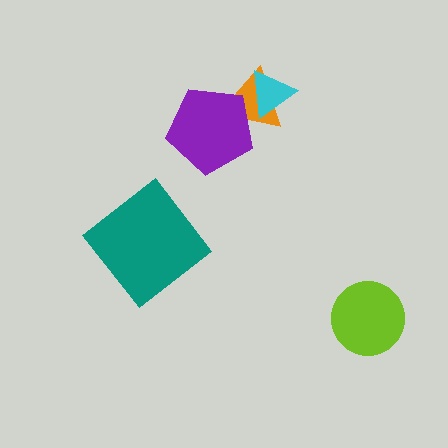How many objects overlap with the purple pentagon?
1 object overlaps with the purple pentagon.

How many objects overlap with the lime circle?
0 objects overlap with the lime circle.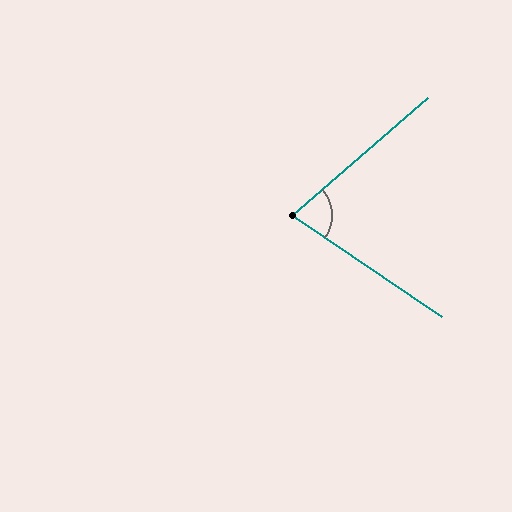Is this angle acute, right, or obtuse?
It is acute.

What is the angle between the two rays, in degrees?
Approximately 75 degrees.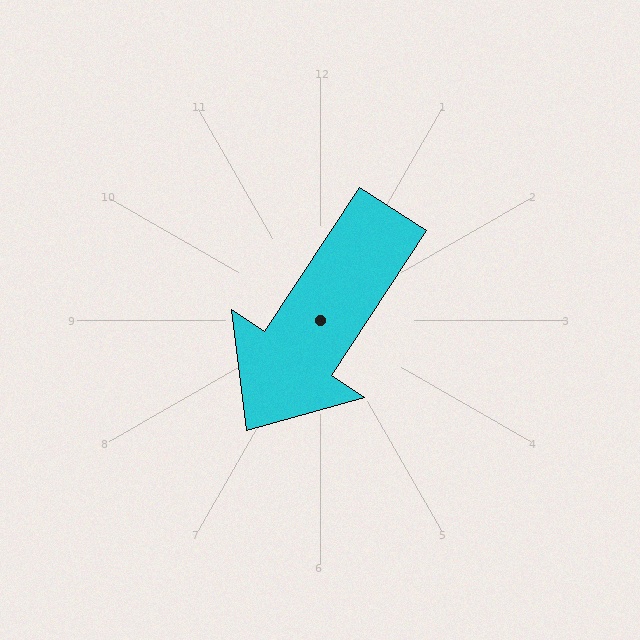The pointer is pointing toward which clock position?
Roughly 7 o'clock.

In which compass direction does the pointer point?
Southwest.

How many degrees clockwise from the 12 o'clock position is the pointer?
Approximately 213 degrees.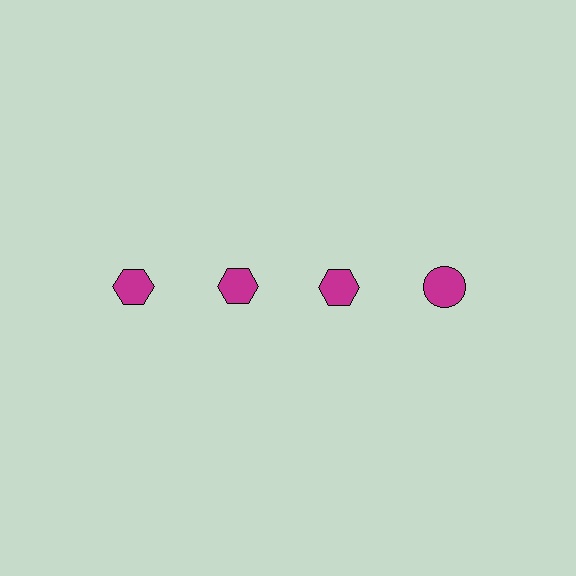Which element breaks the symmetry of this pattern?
The magenta circle in the top row, second from right column breaks the symmetry. All other shapes are magenta hexagons.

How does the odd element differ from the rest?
It has a different shape: circle instead of hexagon.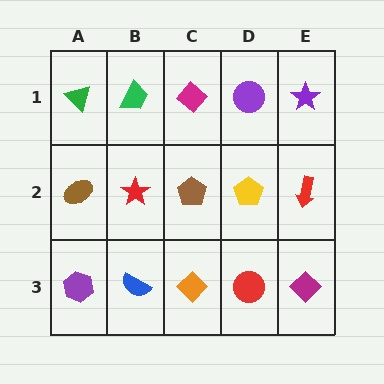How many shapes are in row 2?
5 shapes.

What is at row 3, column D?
A red circle.